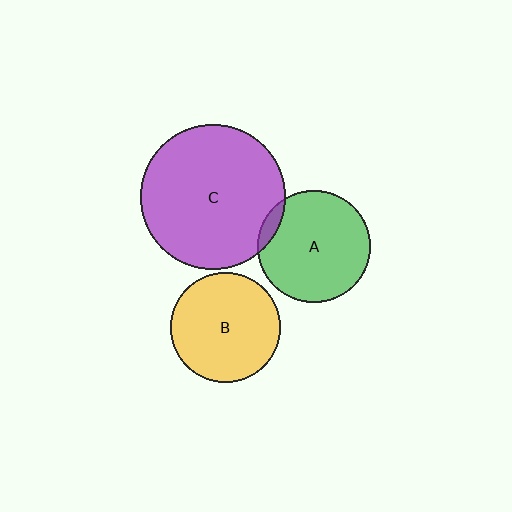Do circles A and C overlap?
Yes.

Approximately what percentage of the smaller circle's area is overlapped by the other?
Approximately 5%.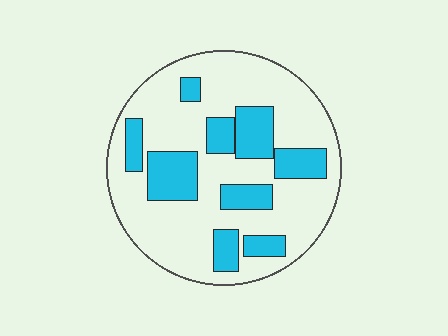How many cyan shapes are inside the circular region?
9.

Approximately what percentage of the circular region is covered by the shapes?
Approximately 30%.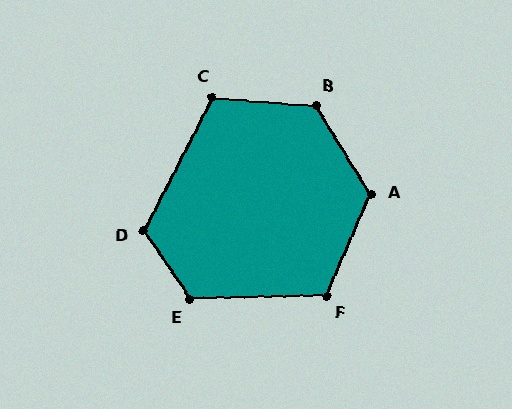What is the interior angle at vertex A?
Approximately 125 degrees (obtuse).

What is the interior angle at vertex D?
Approximately 119 degrees (obtuse).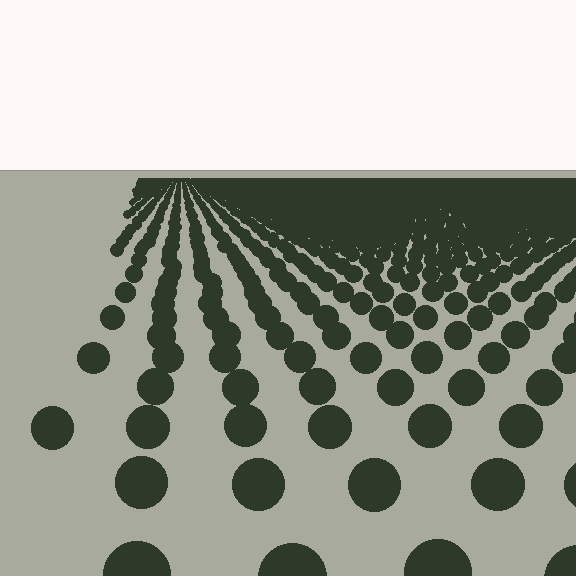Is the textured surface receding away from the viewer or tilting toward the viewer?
The surface is receding away from the viewer. Texture elements get smaller and denser toward the top.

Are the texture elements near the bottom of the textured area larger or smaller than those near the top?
Larger. Near the bottom, elements are closer to the viewer and appear at a bigger on-screen size.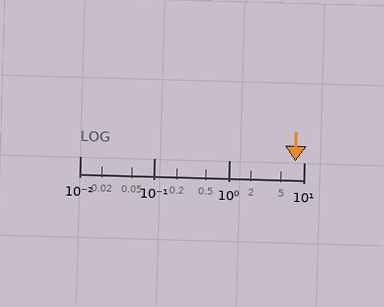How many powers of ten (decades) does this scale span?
The scale spans 3 decades, from 0.01 to 10.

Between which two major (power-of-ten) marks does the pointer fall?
The pointer is between 1 and 10.